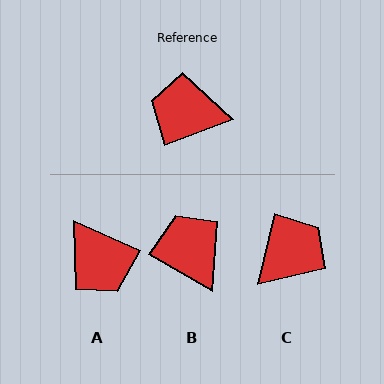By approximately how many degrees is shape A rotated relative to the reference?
Approximately 135 degrees counter-clockwise.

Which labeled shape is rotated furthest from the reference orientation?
A, about 135 degrees away.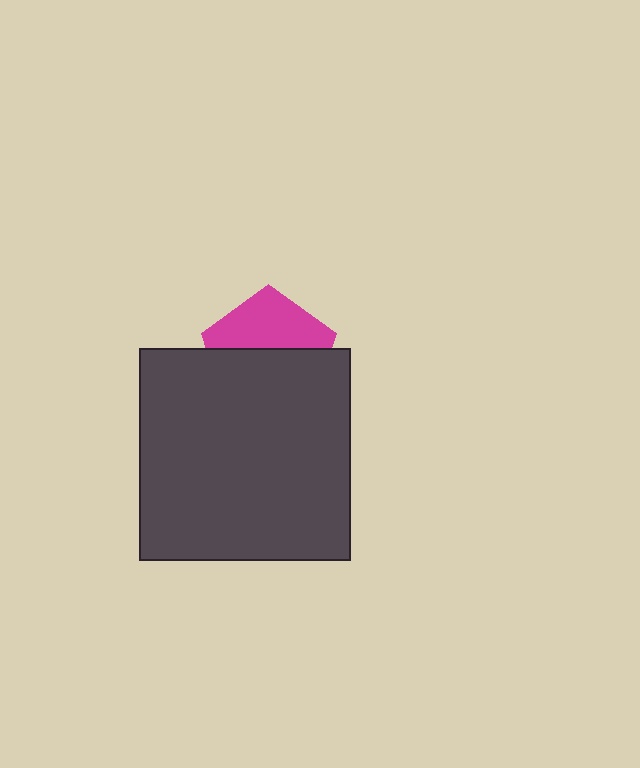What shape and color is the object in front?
The object in front is a dark gray square.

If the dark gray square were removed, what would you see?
You would see the complete magenta pentagon.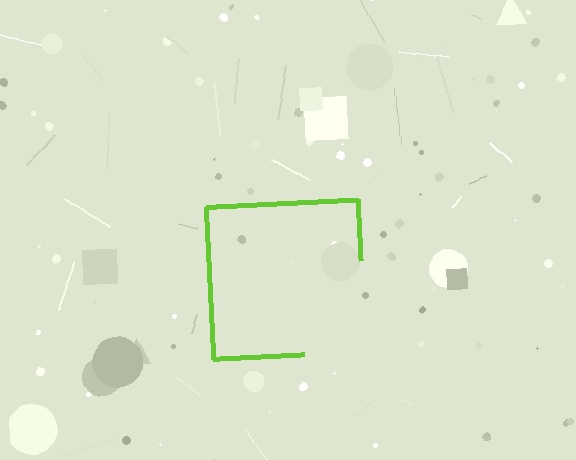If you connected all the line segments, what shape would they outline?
They would outline a square.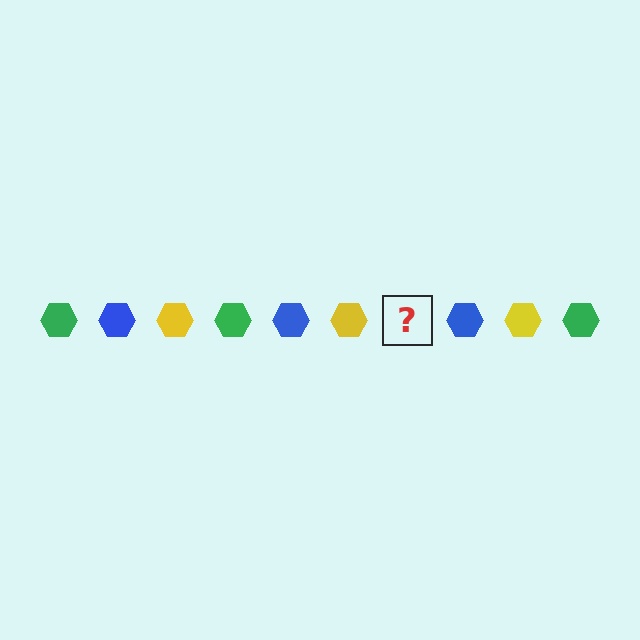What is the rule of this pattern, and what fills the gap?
The rule is that the pattern cycles through green, blue, yellow hexagons. The gap should be filled with a green hexagon.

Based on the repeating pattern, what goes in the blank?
The blank should be a green hexagon.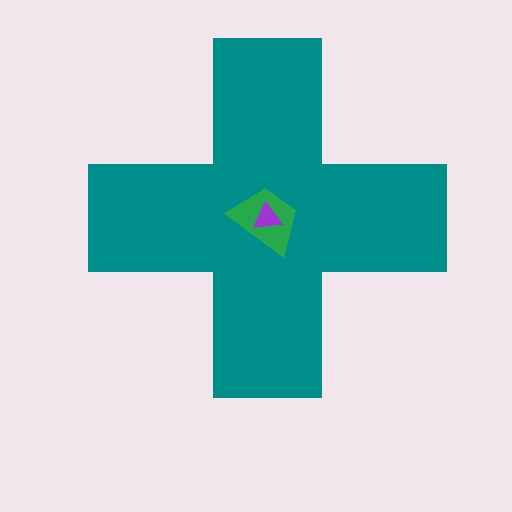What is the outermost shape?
The teal cross.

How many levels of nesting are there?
3.